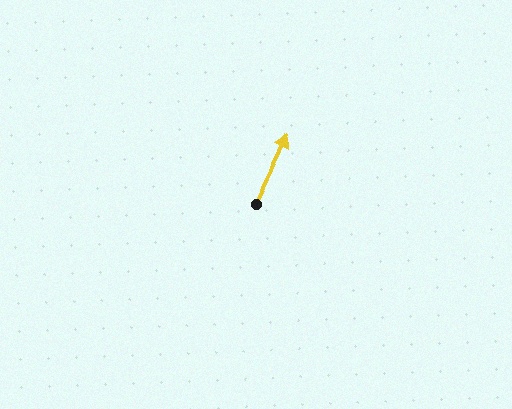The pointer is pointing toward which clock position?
Roughly 1 o'clock.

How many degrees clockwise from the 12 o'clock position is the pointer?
Approximately 26 degrees.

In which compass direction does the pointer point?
Northeast.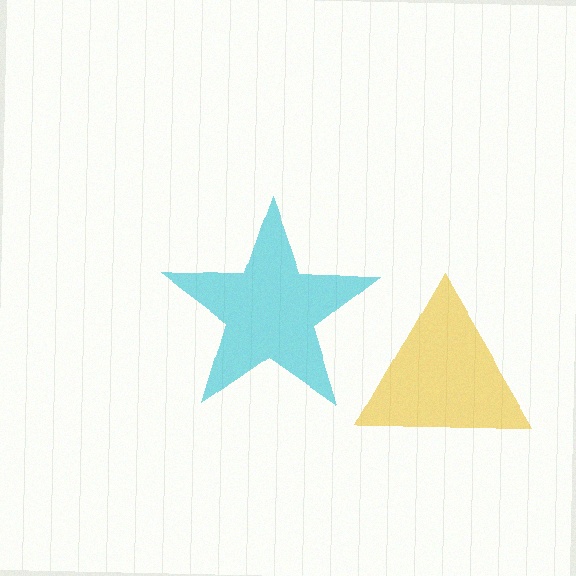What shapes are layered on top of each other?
The layered shapes are: a yellow triangle, a cyan star.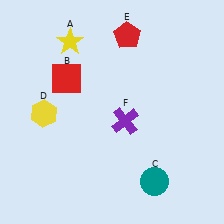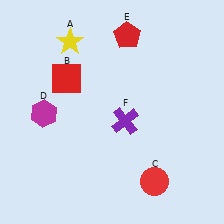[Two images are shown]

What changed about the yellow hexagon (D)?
In Image 1, D is yellow. In Image 2, it changed to magenta.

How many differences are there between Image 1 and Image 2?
There are 2 differences between the two images.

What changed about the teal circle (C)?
In Image 1, C is teal. In Image 2, it changed to red.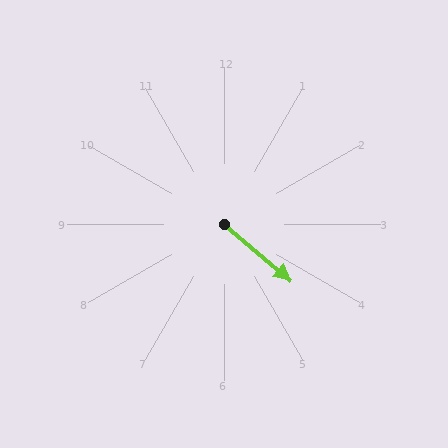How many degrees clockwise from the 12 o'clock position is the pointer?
Approximately 130 degrees.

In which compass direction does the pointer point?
Southeast.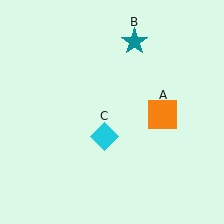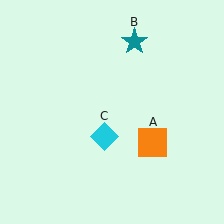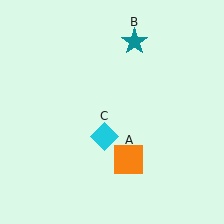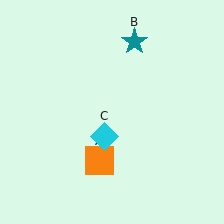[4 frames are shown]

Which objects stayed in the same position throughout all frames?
Teal star (object B) and cyan diamond (object C) remained stationary.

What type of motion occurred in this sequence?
The orange square (object A) rotated clockwise around the center of the scene.